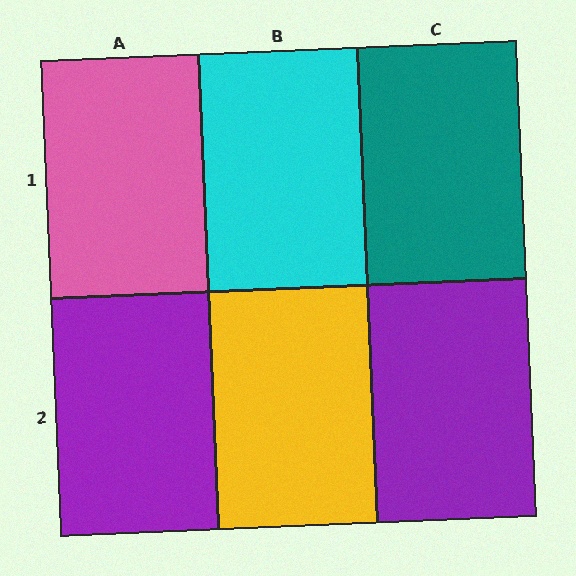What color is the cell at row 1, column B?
Cyan.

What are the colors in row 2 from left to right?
Purple, yellow, purple.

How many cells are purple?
2 cells are purple.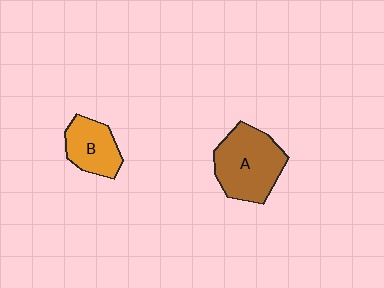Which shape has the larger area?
Shape A (brown).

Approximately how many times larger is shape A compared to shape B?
Approximately 1.6 times.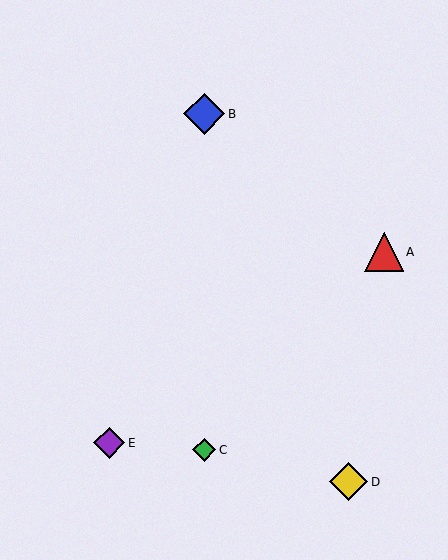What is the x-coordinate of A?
Object A is at x≈384.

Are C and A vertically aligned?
No, C is at x≈204 and A is at x≈384.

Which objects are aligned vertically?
Objects B, C are aligned vertically.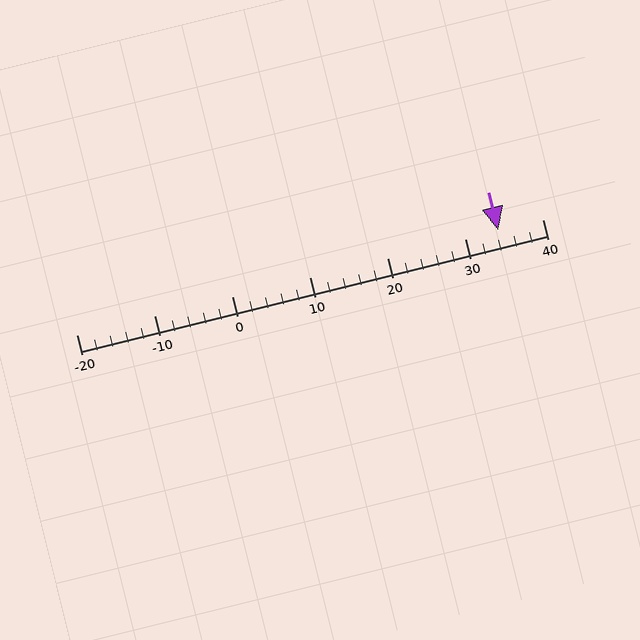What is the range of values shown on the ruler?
The ruler shows values from -20 to 40.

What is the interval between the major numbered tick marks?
The major tick marks are spaced 10 units apart.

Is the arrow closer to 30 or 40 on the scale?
The arrow is closer to 30.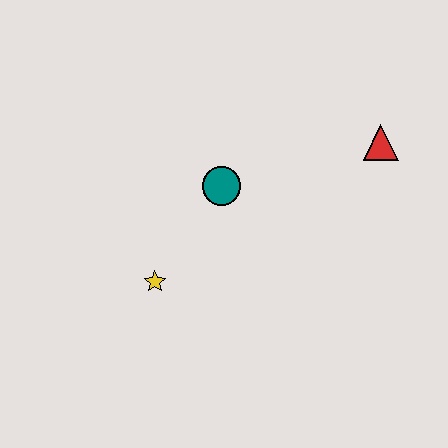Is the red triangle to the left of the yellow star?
No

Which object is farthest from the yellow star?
The red triangle is farthest from the yellow star.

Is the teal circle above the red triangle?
No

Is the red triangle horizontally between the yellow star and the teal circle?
No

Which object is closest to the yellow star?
The teal circle is closest to the yellow star.